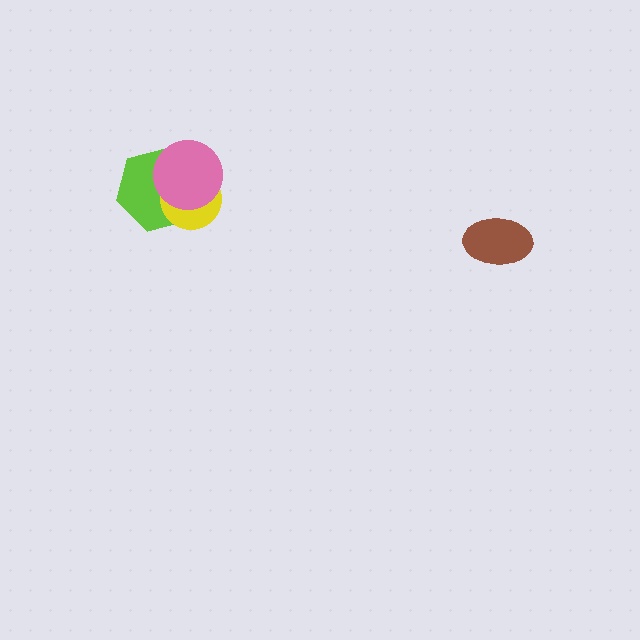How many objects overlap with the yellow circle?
2 objects overlap with the yellow circle.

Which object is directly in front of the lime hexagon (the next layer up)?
The yellow circle is directly in front of the lime hexagon.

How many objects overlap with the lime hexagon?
2 objects overlap with the lime hexagon.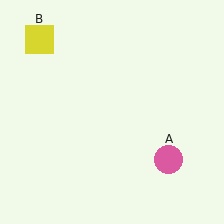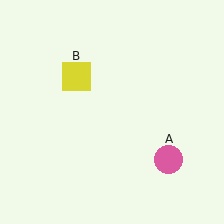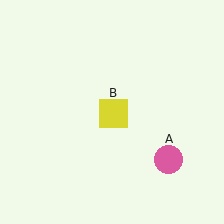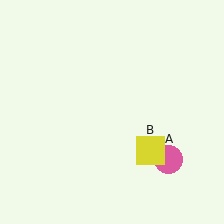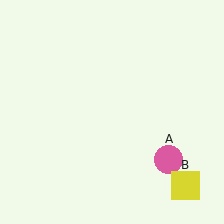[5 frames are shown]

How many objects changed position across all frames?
1 object changed position: yellow square (object B).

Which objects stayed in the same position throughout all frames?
Pink circle (object A) remained stationary.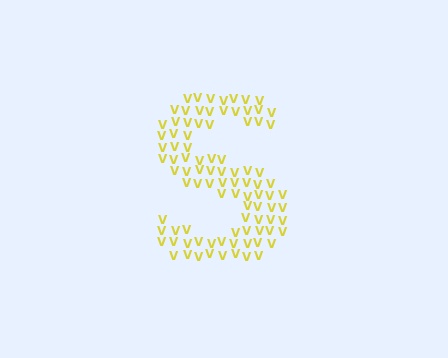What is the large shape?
The large shape is the letter S.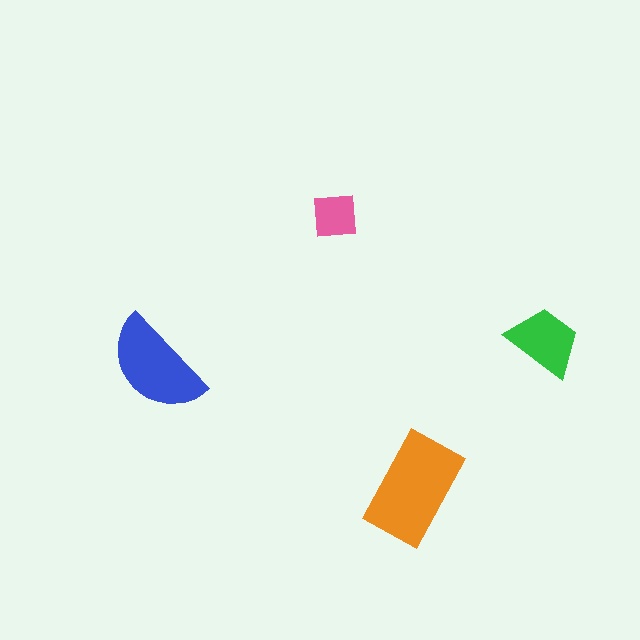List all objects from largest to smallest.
The orange rectangle, the blue semicircle, the green trapezoid, the pink square.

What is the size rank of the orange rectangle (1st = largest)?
1st.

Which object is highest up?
The pink square is topmost.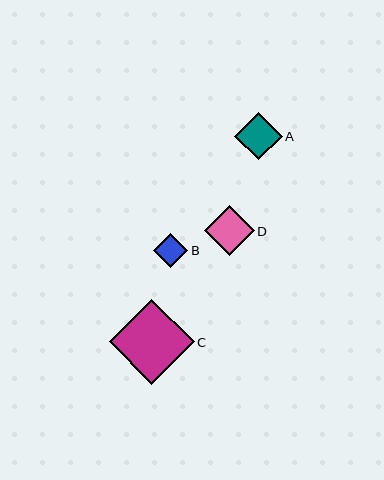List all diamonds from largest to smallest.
From largest to smallest: C, D, A, B.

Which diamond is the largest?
Diamond C is the largest with a size of approximately 85 pixels.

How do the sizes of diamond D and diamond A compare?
Diamond D and diamond A are approximately the same size.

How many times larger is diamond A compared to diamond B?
Diamond A is approximately 1.4 times the size of diamond B.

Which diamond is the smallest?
Diamond B is the smallest with a size of approximately 34 pixels.